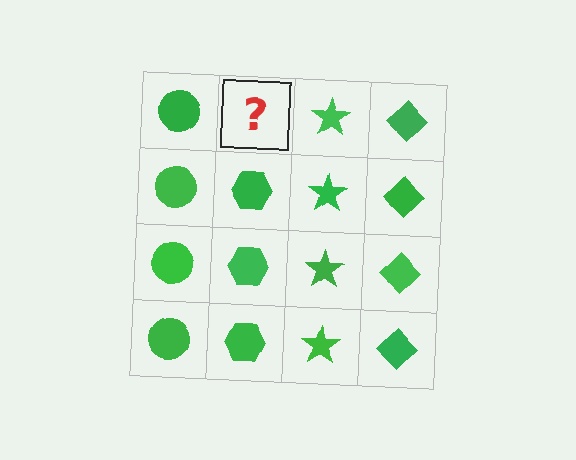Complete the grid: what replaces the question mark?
The question mark should be replaced with a green hexagon.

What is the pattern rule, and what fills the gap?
The rule is that each column has a consistent shape. The gap should be filled with a green hexagon.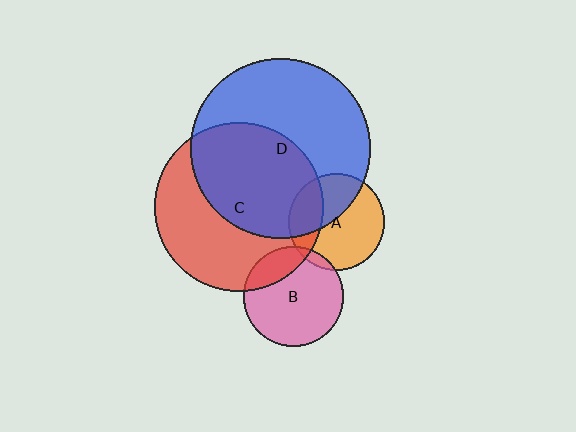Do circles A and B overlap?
Yes.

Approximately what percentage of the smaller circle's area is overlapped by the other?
Approximately 5%.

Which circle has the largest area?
Circle D (blue).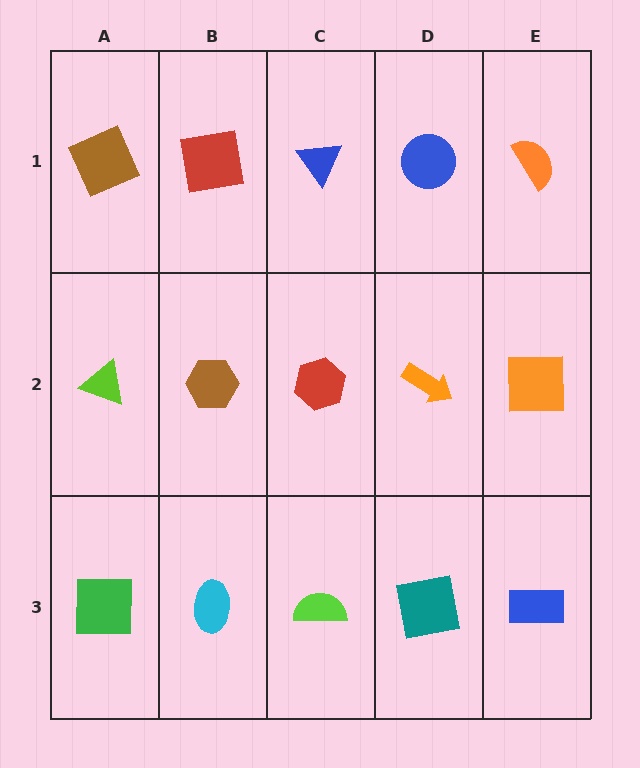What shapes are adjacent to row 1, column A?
A lime triangle (row 2, column A), a red square (row 1, column B).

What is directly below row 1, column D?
An orange arrow.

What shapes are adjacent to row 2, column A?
A brown square (row 1, column A), a green square (row 3, column A), a brown hexagon (row 2, column B).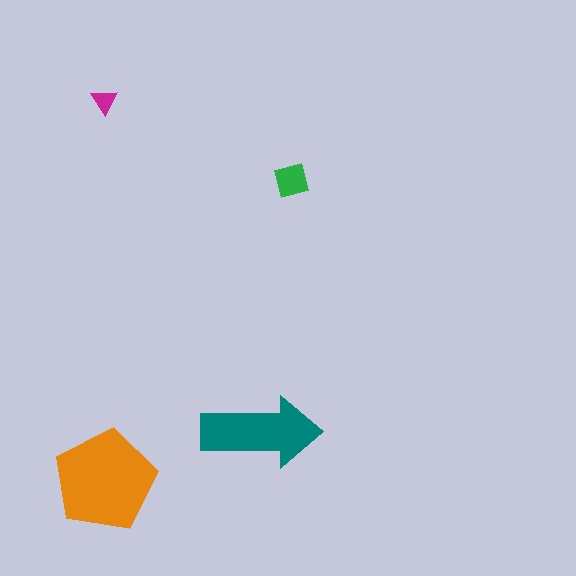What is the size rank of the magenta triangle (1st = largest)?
4th.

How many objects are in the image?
There are 4 objects in the image.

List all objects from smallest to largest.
The magenta triangle, the green square, the teal arrow, the orange pentagon.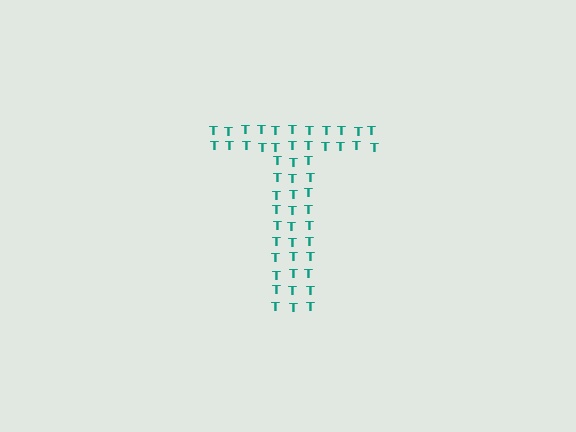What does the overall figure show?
The overall figure shows the letter T.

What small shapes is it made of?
It is made of small letter T's.